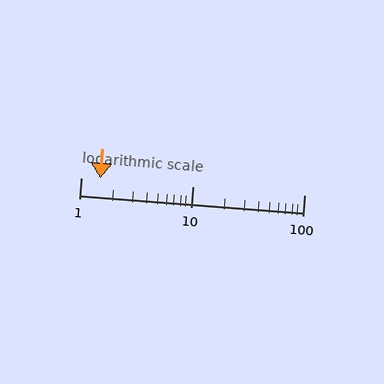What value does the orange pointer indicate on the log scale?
The pointer indicates approximately 1.5.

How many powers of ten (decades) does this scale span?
The scale spans 2 decades, from 1 to 100.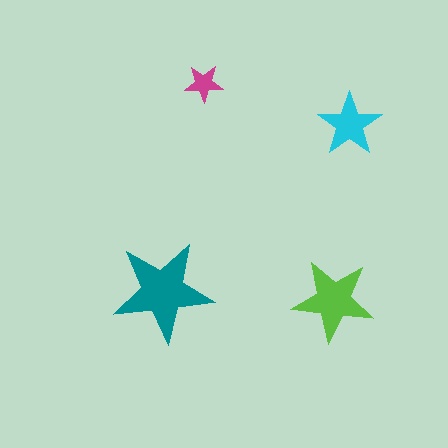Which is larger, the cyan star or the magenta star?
The cyan one.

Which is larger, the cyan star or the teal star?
The teal one.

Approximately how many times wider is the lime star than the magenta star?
About 2 times wider.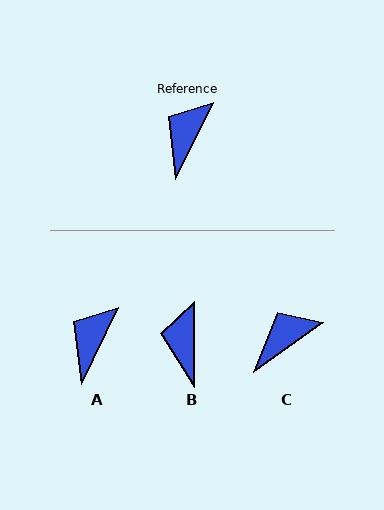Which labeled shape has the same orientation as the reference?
A.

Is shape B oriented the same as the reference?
No, it is off by about 26 degrees.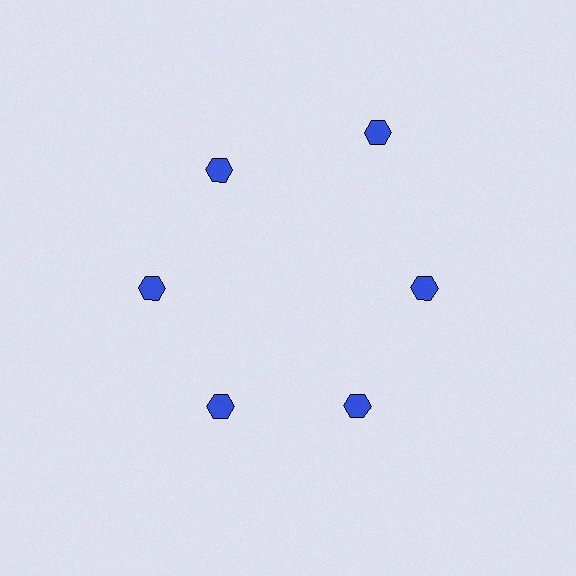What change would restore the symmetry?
The symmetry would be restored by moving it inward, back onto the ring so that all 6 hexagons sit at equal angles and equal distance from the center.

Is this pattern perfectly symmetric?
No. The 6 blue hexagons are arranged in a ring, but one element near the 1 o'clock position is pushed outward from the center, breaking the 6-fold rotational symmetry.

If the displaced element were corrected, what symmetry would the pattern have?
It would have 6-fold rotational symmetry — the pattern would map onto itself every 60 degrees.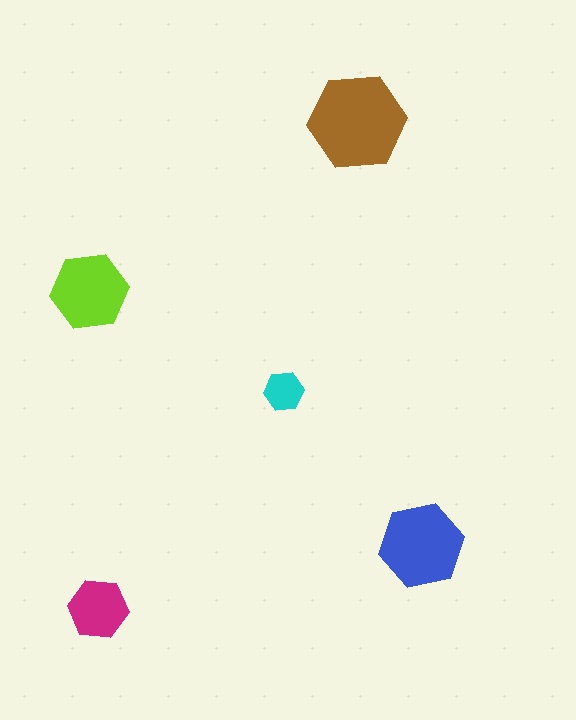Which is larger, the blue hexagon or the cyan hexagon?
The blue one.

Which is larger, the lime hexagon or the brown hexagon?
The brown one.